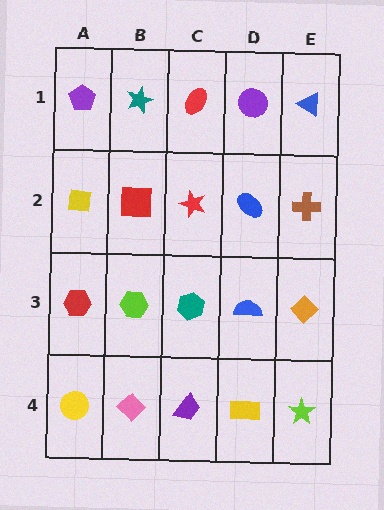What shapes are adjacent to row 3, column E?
A brown cross (row 2, column E), a lime star (row 4, column E), a blue semicircle (row 3, column D).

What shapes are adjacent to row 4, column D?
A blue semicircle (row 3, column D), a purple trapezoid (row 4, column C), a lime star (row 4, column E).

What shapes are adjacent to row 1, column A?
A yellow square (row 2, column A), a teal star (row 1, column B).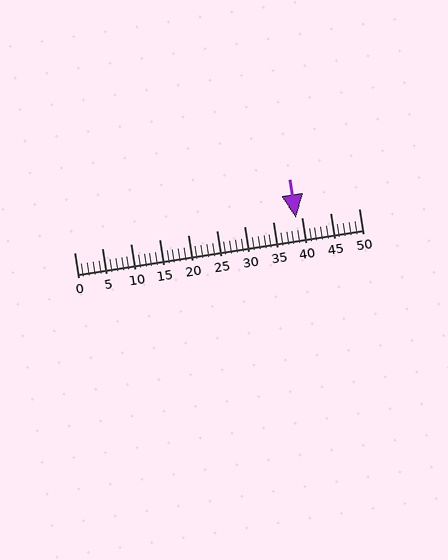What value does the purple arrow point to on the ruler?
The purple arrow points to approximately 39.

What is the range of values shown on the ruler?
The ruler shows values from 0 to 50.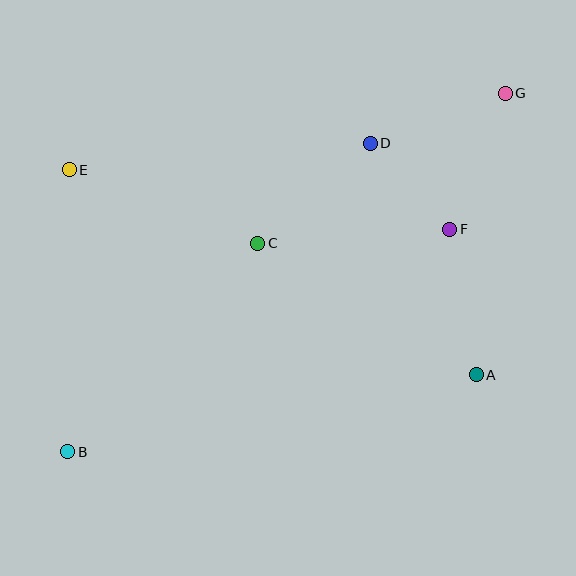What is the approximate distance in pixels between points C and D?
The distance between C and D is approximately 150 pixels.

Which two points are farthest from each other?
Points B and G are farthest from each other.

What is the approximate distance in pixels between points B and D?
The distance between B and D is approximately 432 pixels.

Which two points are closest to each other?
Points D and F are closest to each other.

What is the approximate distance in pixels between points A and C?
The distance between A and C is approximately 255 pixels.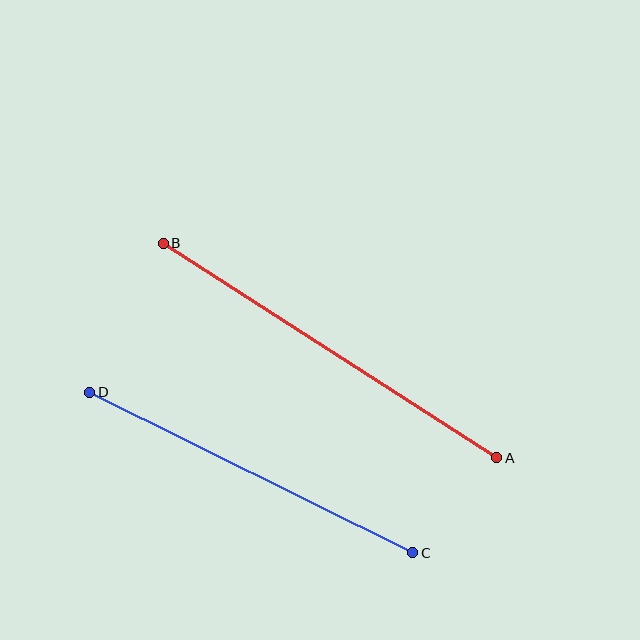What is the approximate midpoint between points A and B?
The midpoint is at approximately (330, 350) pixels.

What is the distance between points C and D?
The distance is approximately 361 pixels.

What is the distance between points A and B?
The distance is approximately 396 pixels.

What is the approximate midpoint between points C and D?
The midpoint is at approximately (251, 473) pixels.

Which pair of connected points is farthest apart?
Points A and B are farthest apart.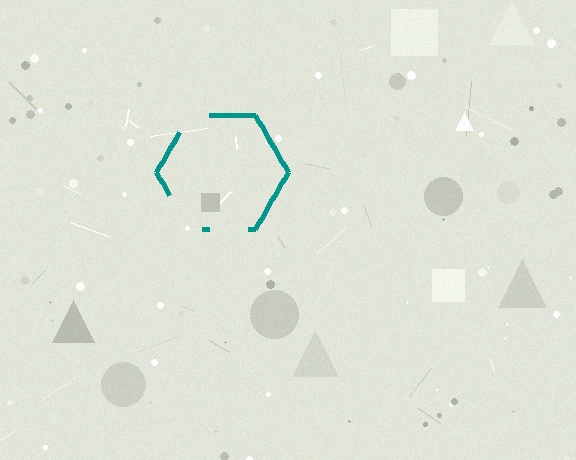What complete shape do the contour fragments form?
The contour fragments form a hexagon.